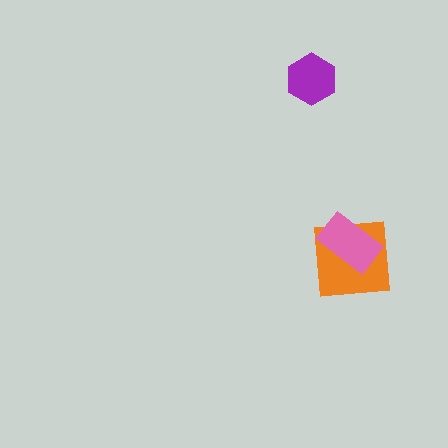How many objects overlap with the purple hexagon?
0 objects overlap with the purple hexagon.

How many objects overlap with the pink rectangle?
1 object overlaps with the pink rectangle.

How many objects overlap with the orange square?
1 object overlaps with the orange square.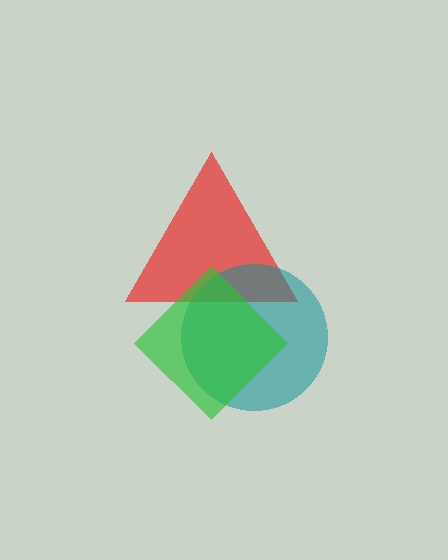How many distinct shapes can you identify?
There are 3 distinct shapes: a red triangle, a teal circle, a green diamond.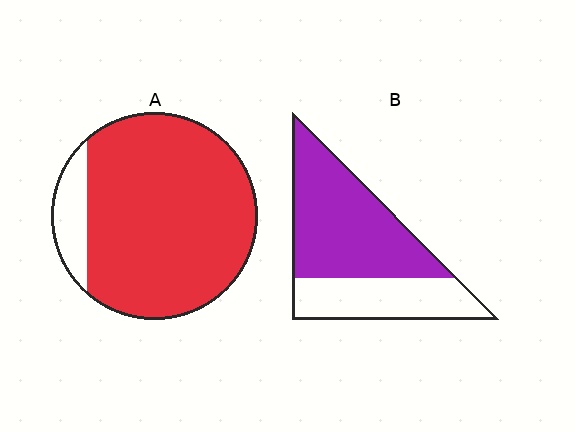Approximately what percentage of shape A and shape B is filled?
A is approximately 90% and B is approximately 65%.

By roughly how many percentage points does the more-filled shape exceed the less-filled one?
By roughly 25 percentage points (A over B).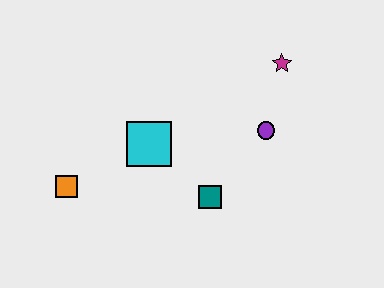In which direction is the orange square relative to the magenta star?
The orange square is to the left of the magenta star.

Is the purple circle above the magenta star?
No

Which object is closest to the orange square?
The cyan square is closest to the orange square.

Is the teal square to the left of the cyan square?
No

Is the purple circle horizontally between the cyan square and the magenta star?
Yes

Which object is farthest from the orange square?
The magenta star is farthest from the orange square.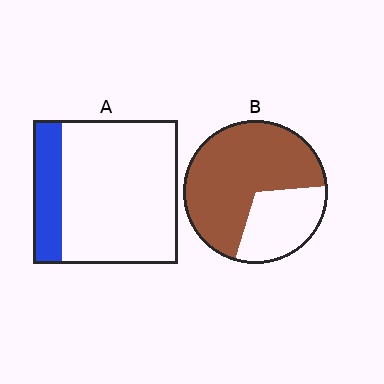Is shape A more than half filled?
No.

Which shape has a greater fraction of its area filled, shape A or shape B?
Shape B.